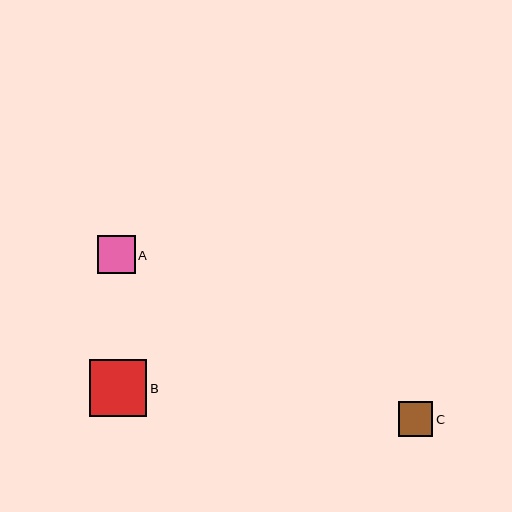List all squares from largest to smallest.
From largest to smallest: B, A, C.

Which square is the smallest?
Square C is the smallest with a size of approximately 35 pixels.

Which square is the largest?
Square B is the largest with a size of approximately 57 pixels.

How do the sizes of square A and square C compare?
Square A and square C are approximately the same size.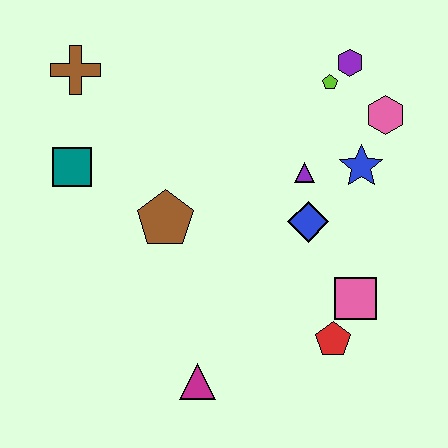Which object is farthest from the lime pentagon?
The magenta triangle is farthest from the lime pentagon.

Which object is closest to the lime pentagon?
The purple hexagon is closest to the lime pentagon.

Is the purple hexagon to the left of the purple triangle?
No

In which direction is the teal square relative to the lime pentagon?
The teal square is to the left of the lime pentagon.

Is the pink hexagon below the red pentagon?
No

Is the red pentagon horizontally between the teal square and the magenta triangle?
No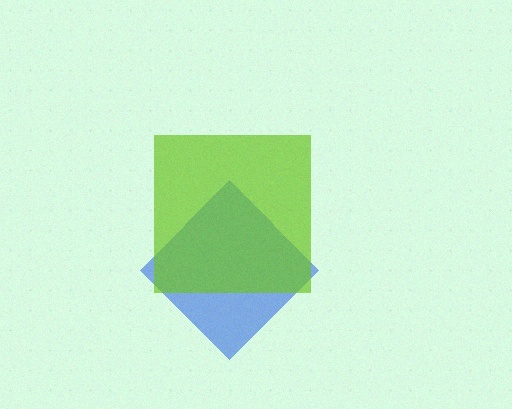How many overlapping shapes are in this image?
There are 2 overlapping shapes in the image.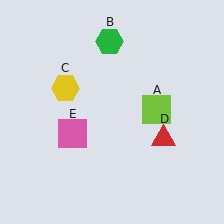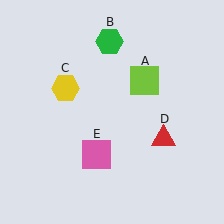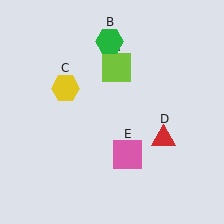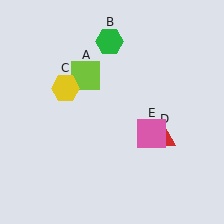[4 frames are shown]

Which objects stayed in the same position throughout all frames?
Green hexagon (object B) and yellow hexagon (object C) and red triangle (object D) remained stationary.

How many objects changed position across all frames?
2 objects changed position: lime square (object A), pink square (object E).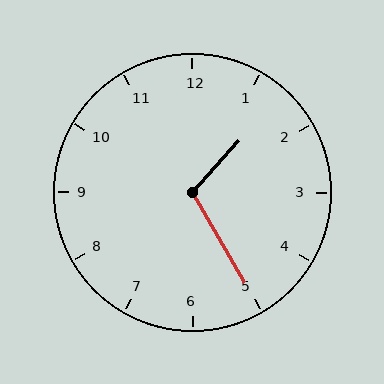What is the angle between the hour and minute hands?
Approximately 108 degrees.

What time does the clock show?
1:25.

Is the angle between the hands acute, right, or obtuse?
It is obtuse.